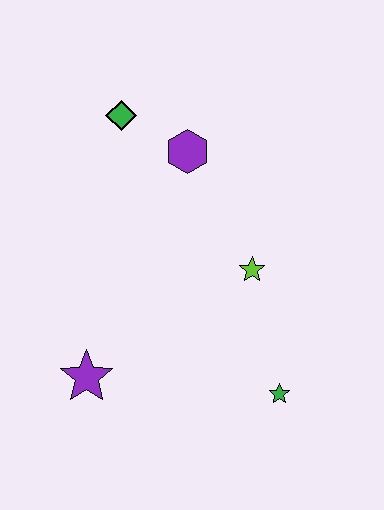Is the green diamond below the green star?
No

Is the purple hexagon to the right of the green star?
No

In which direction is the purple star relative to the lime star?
The purple star is to the left of the lime star.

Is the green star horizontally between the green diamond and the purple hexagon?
No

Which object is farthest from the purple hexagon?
The green star is farthest from the purple hexagon.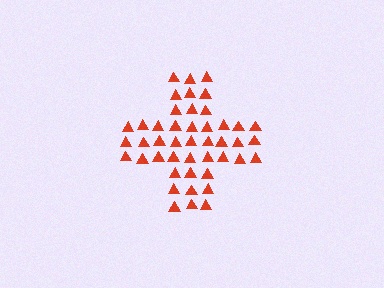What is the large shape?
The large shape is a cross.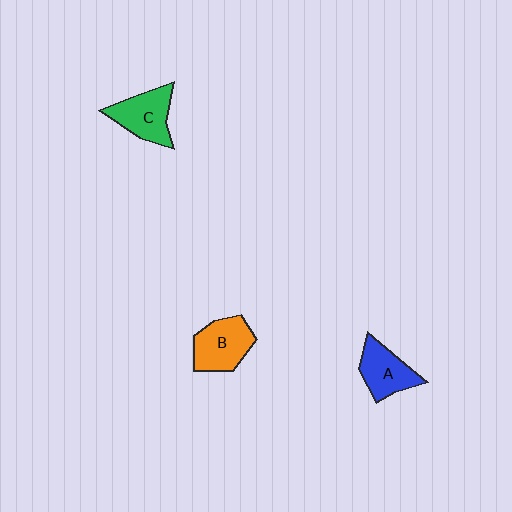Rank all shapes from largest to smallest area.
From largest to smallest: B (orange), C (green), A (blue).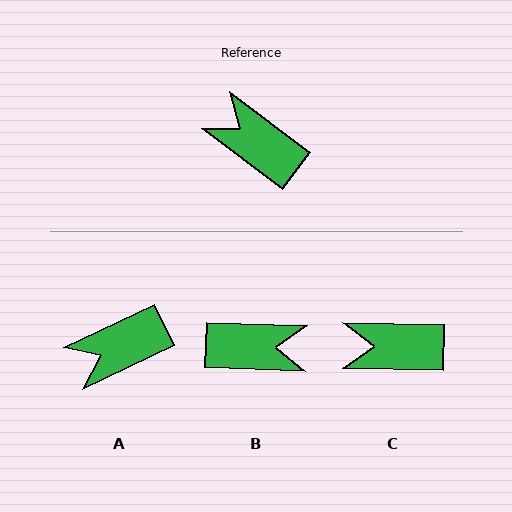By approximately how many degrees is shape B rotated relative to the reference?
Approximately 145 degrees clockwise.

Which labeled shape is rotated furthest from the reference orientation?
B, about 145 degrees away.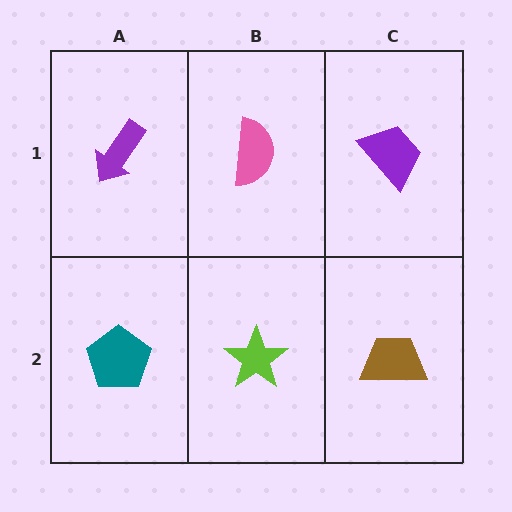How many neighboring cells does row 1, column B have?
3.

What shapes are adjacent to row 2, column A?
A purple arrow (row 1, column A), a lime star (row 2, column B).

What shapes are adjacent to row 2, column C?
A purple trapezoid (row 1, column C), a lime star (row 2, column B).